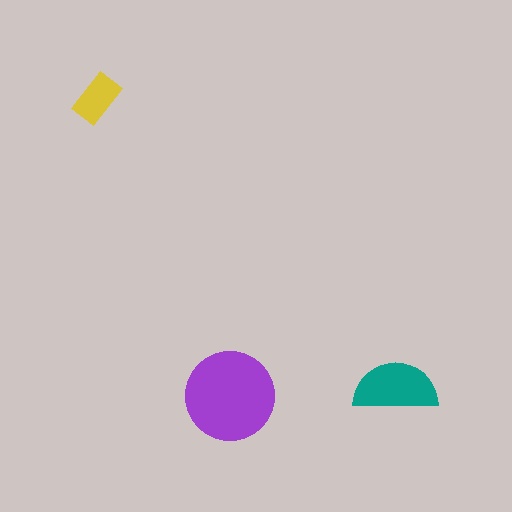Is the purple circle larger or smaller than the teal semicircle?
Larger.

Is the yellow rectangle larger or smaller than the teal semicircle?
Smaller.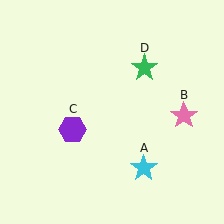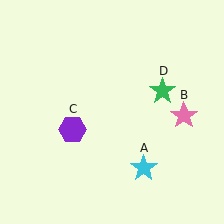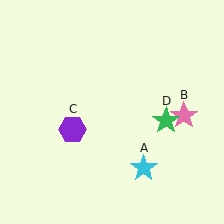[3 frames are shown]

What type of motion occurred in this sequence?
The green star (object D) rotated clockwise around the center of the scene.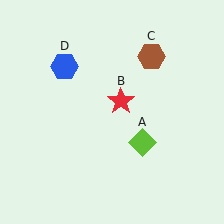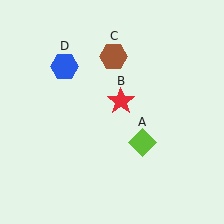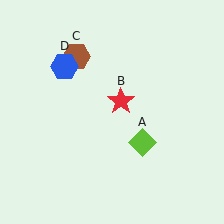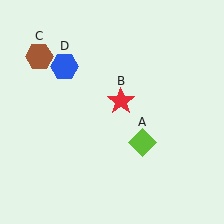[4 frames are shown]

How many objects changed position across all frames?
1 object changed position: brown hexagon (object C).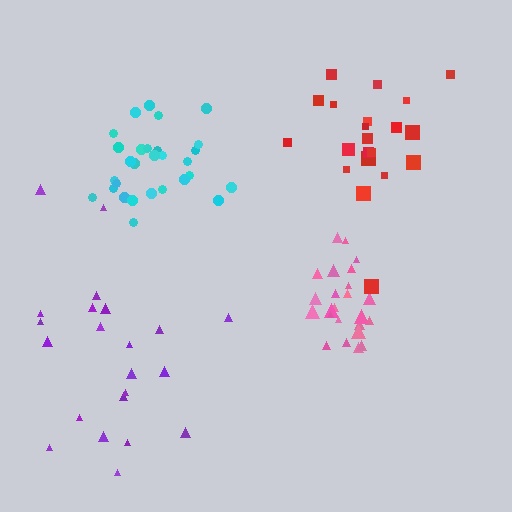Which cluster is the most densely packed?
Cyan.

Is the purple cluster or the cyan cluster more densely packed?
Cyan.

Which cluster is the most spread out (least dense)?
Purple.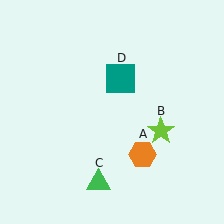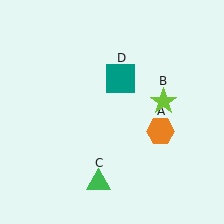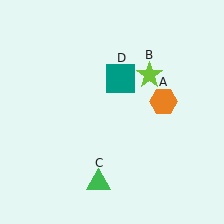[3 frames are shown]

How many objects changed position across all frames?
2 objects changed position: orange hexagon (object A), lime star (object B).